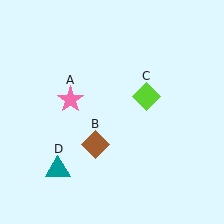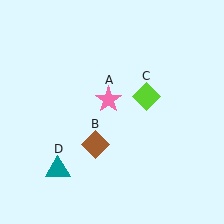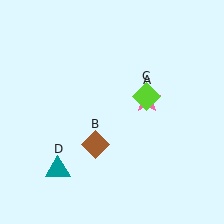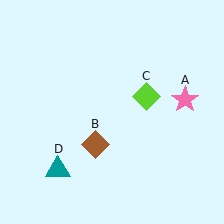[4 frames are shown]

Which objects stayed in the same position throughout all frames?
Brown diamond (object B) and lime diamond (object C) and teal triangle (object D) remained stationary.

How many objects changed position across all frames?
1 object changed position: pink star (object A).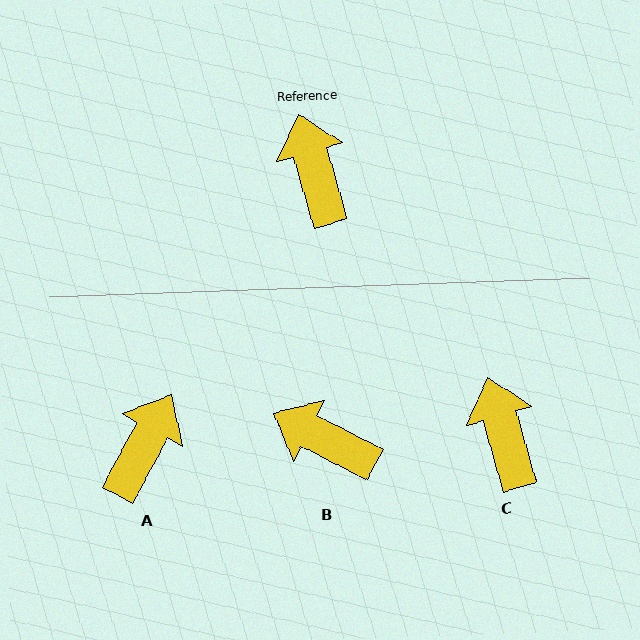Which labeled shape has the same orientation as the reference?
C.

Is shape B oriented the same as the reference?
No, it is off by about 47 degrees.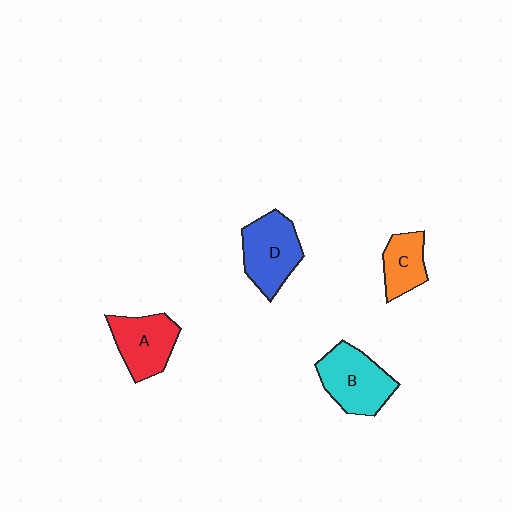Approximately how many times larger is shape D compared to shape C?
Approximately 1.5 times.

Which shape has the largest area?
Shape B (cyan).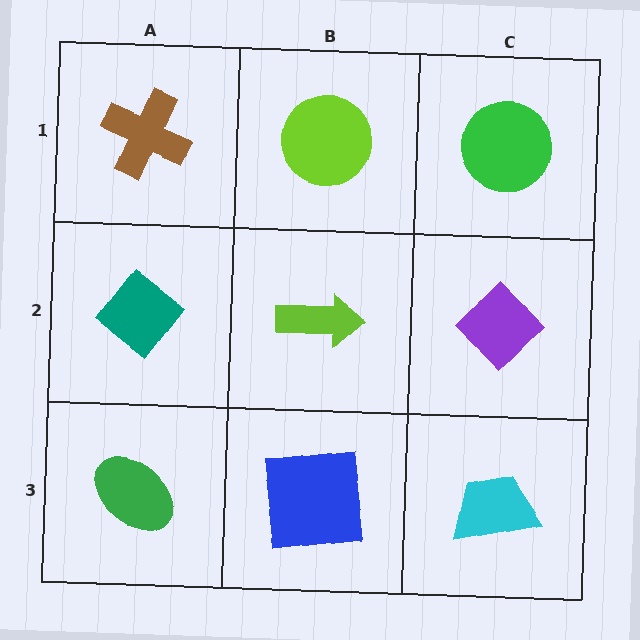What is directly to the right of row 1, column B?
A green circle.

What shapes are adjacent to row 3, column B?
A lime arrow (row 2, column B), a green ellipse (row 3, column A), a cyan trapezoid (row 3, column C).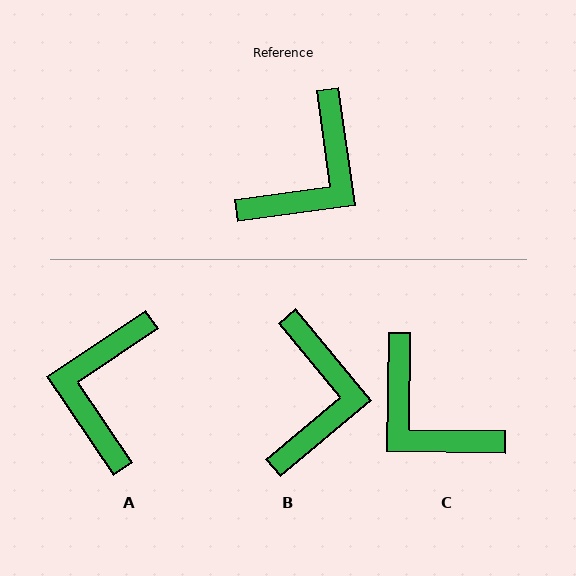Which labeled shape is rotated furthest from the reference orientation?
A, about 154 degrees away.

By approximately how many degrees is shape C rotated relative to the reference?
Approximately 99 degrees clockwise.